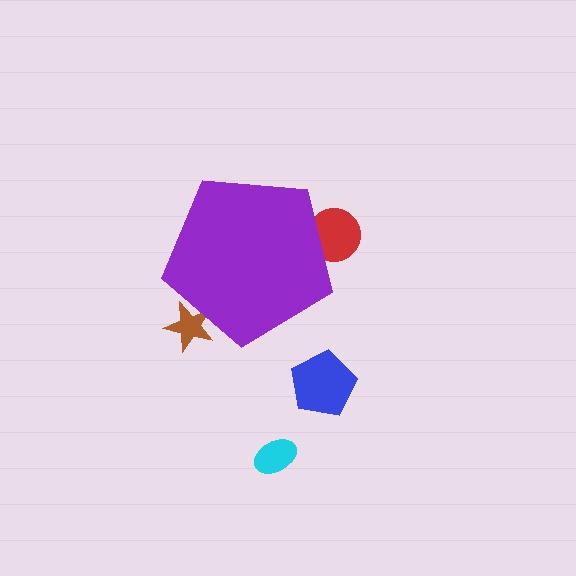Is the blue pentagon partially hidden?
No, the blue pentagon is fully visible.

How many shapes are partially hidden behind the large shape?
2 shapes are partially hidden.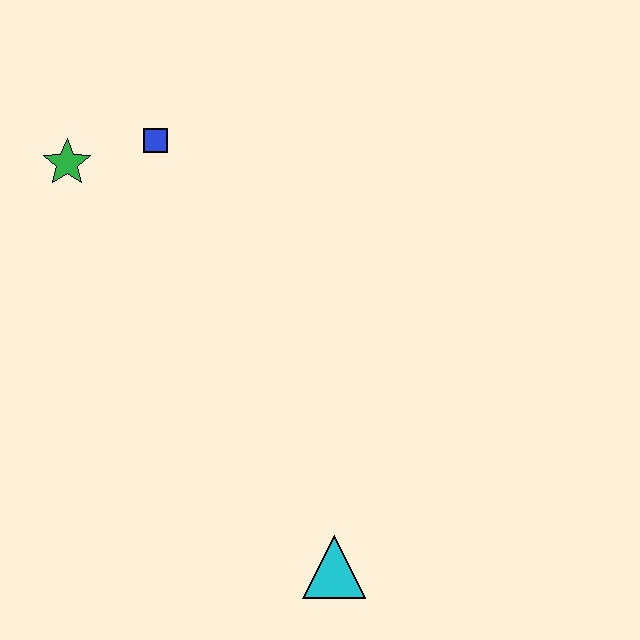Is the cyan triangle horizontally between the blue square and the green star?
No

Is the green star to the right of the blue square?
No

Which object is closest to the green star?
The blue square is closest to the green star.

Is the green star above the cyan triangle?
Yes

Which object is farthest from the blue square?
The cyan triangle is farthest from the blue square.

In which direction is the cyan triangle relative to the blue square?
The cyan triangle is below the blue square.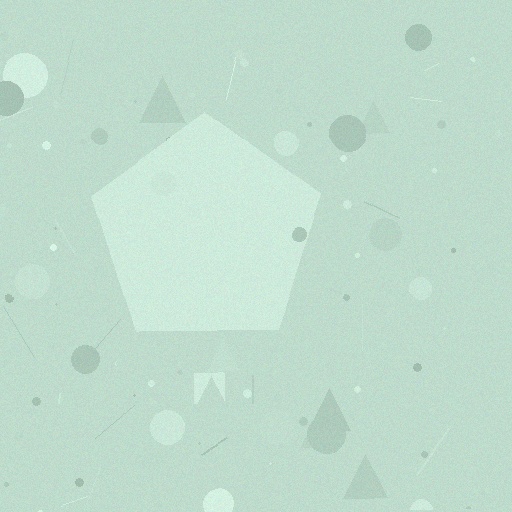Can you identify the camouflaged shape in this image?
The camouflaged shape is a pentagon.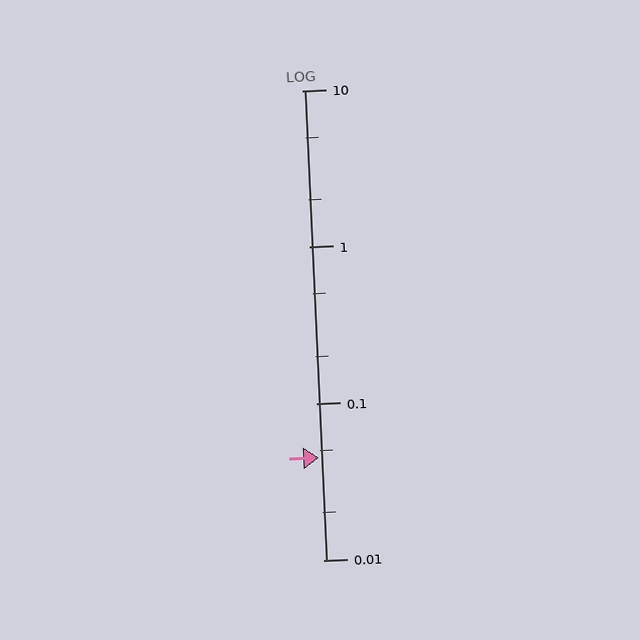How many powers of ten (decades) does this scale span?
The scale spans 3 decades, from 0.01 to 10.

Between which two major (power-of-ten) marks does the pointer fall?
The pointer is between 0.01 and 0.1.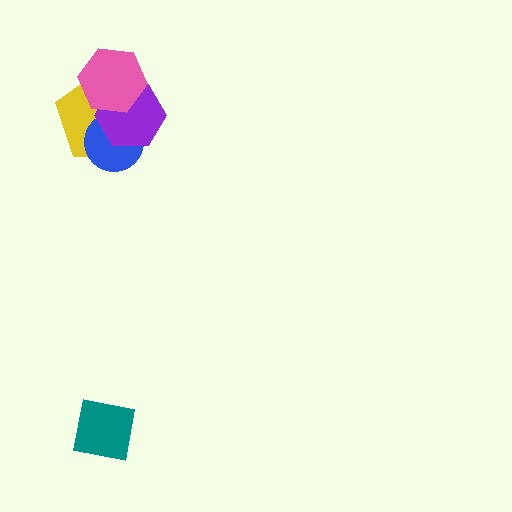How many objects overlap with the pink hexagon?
2 objects overlap with the pink hexagon.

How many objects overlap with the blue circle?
2 objects overlap with the blue circle.